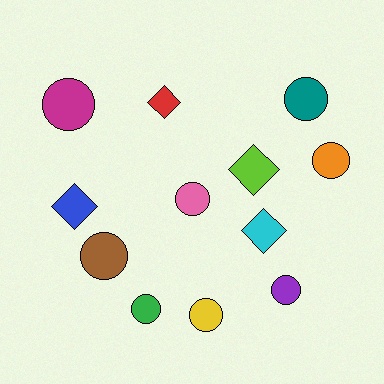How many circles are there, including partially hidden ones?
There are 8 circles.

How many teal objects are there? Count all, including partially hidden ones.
There is 1 teal object.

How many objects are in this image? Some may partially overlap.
There are 12 objects.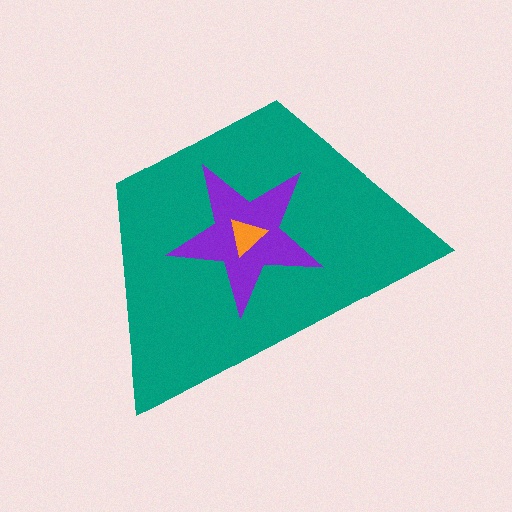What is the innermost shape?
The orange triangle.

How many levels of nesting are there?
3.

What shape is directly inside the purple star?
The orange triangle.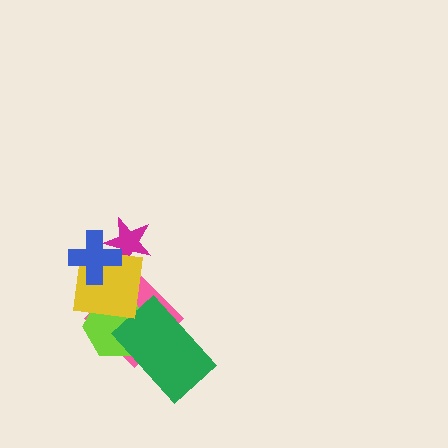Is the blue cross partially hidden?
No, no other shape covers it.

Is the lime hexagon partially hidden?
Yes, it is partially covered by another shape.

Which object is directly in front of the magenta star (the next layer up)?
The yellow square is directly in front of the magenta star.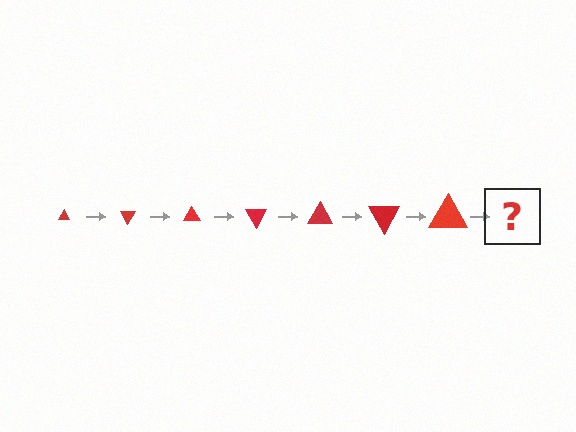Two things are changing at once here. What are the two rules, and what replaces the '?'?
The two rules are that the triangle grows larger each step and it rotates 60 degrees each step. The '?' should be a triangle, larger than the previous one and rotated 420 degrees from the start.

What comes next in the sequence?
The next element should be a triangle, larger than the previous one and rotated 420 degrees from the start.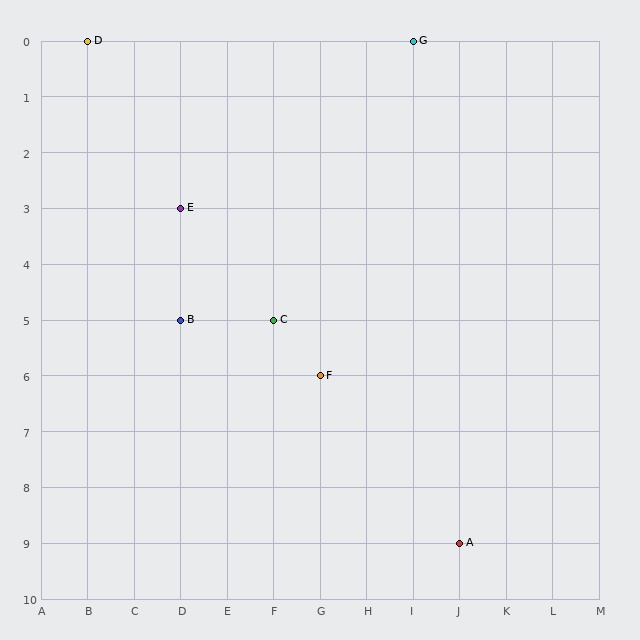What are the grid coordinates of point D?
Point D is at grid coordinates (B, 0).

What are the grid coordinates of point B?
Point B is at grid coordinates (D, 5).